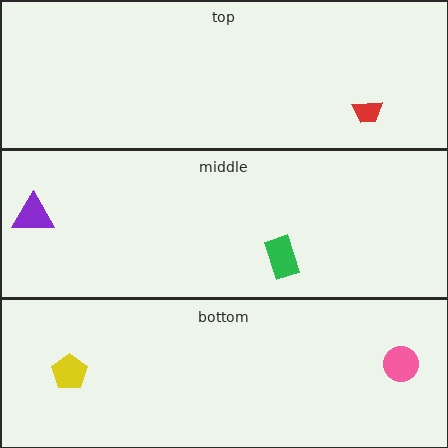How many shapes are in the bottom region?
2.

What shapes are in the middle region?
The green rectangle, the purple triangle.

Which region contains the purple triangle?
The middle region.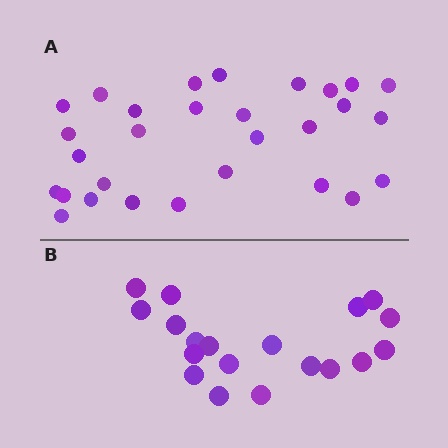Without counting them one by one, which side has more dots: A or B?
Region A (the top region) has more dots.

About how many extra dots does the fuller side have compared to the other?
Region A has roughly 10 or so more dots than region B.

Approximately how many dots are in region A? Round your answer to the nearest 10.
About 30 dots. (The exact count is 29, which rounds to 30.)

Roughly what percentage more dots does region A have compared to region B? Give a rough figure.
About 55% more.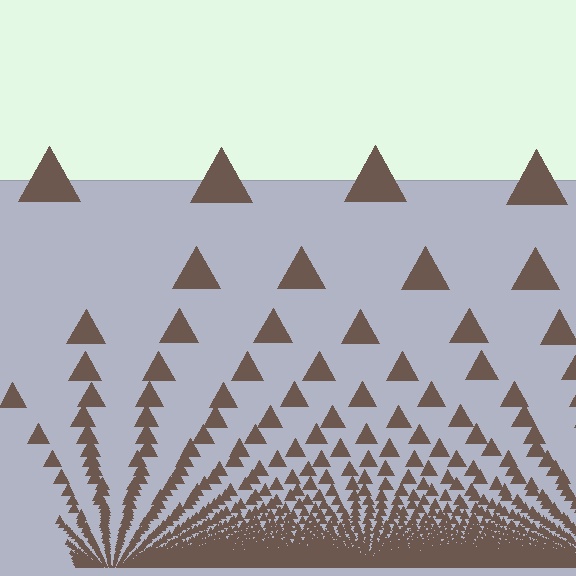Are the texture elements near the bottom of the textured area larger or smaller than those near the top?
Smaller. The gradient is inverted — elements near the bottom are smaller and denser.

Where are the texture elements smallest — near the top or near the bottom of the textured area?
Near the bottom.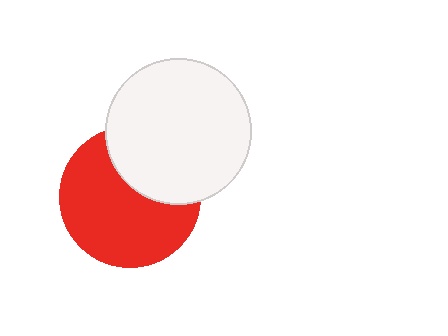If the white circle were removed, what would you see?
You would see the complete red circle.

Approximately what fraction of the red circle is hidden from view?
Roughly 33% of the red circle is hidden behind the white circle.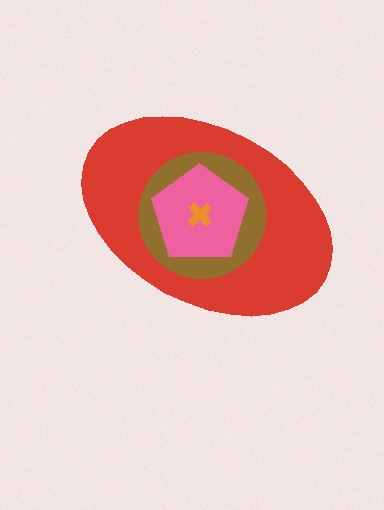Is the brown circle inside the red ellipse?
Yes.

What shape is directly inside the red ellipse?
The brown circle.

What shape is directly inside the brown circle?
The pink pentagon.